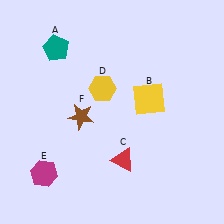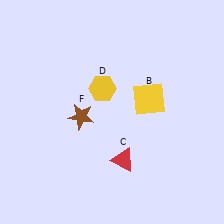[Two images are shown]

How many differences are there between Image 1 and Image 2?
There are 2 differences between the two images.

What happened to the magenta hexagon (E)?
The magenta hexagon (E) was removed in Image 2. It was in the bottom-left area of Image 1.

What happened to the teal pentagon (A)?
The teal pentagon (A) was removed in Image 2. It was in the top-left area of Image 1.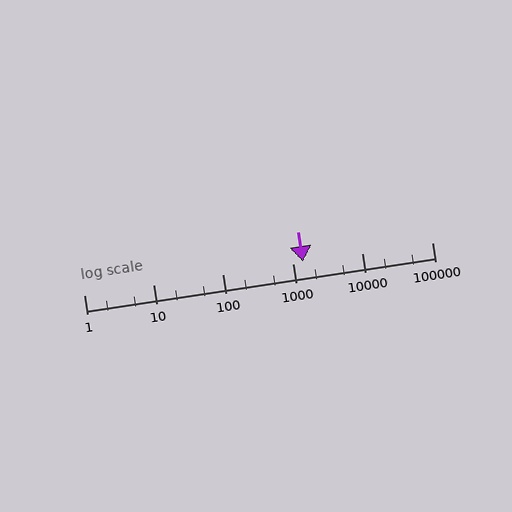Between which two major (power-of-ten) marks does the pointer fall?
The pointer is between 1000 and 10000.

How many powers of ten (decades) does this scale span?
The scale spans 5 decades, from 1 to 100000.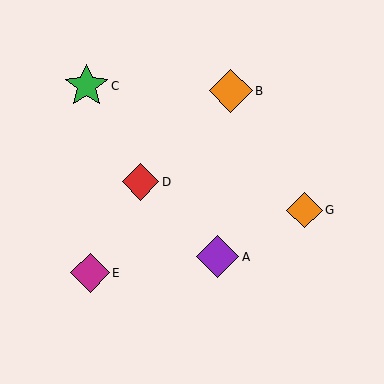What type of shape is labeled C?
Shape C is a green star.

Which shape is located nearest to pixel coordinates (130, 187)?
The red diamond (labeled D) at (141, 182) is nearest to that location.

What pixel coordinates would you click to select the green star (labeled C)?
Click at (87, 85) to select the green star C.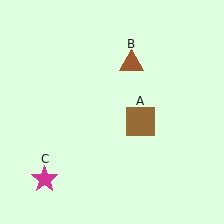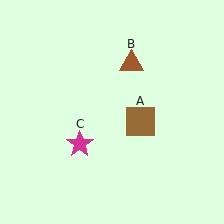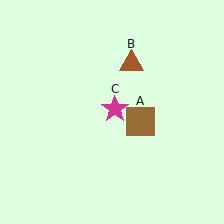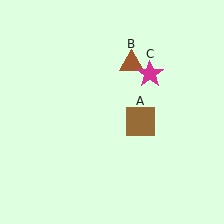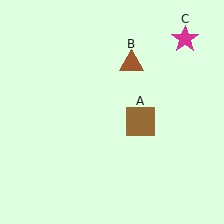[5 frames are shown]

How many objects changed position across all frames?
1 object changed position: magenta star (object C).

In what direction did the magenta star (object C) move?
The magenta star (object C) moved up and to the right.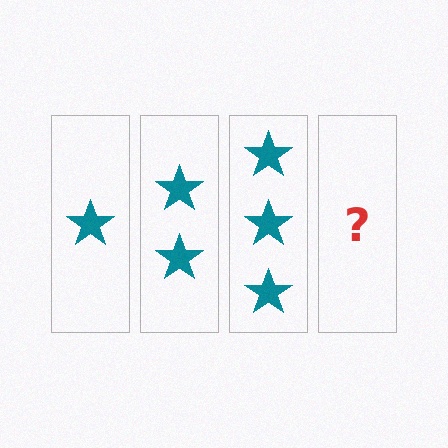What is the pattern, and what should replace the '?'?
The pattern is that each step adds one more star. The '?' should be 4 stars.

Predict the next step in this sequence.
The next step is 4 stars.